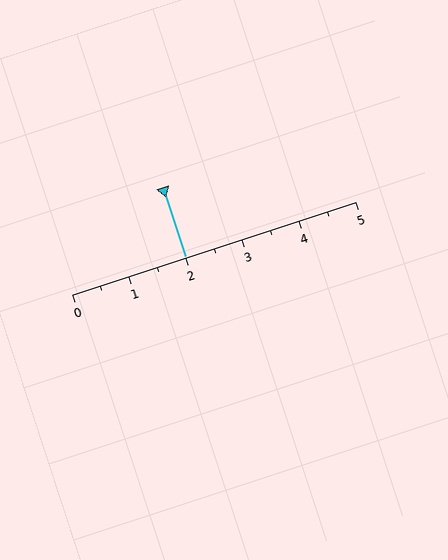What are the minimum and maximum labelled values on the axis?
The axis runs from 0 to 5.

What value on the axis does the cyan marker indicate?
The marker indicates approximately 2.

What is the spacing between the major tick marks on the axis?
The major ticks are spaced 1 apart.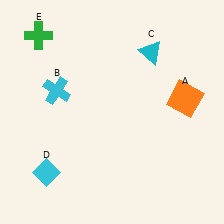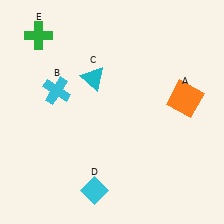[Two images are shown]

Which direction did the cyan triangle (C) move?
The cyan triangle (C) moved left.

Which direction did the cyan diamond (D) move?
The cyan diamond (D) moved right.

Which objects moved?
The objects that moved are: the cyan triangle (C), the cyan diamond (D).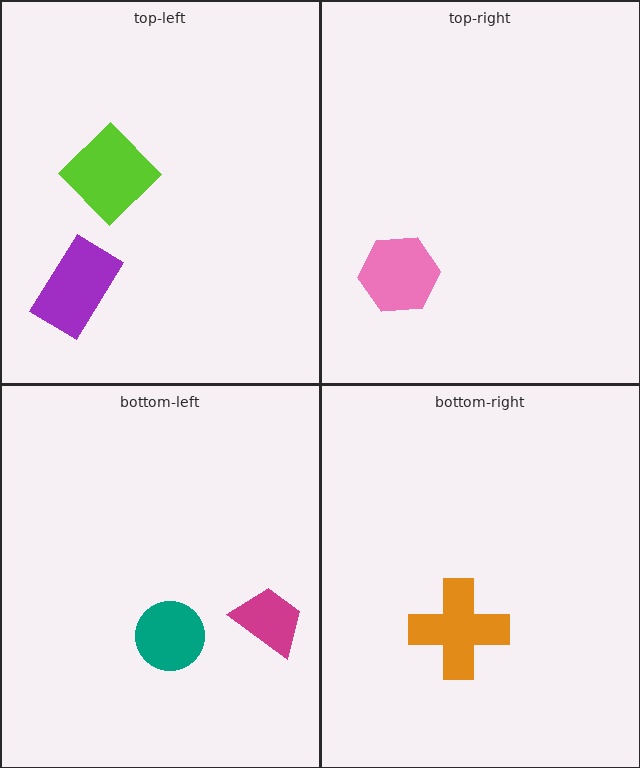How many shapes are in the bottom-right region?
1.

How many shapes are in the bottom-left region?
2.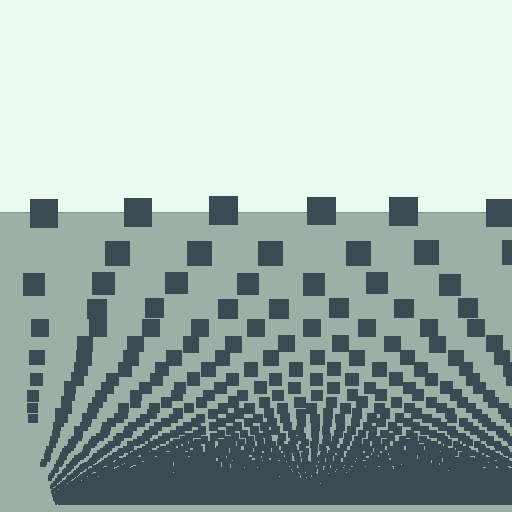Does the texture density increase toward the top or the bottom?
Density increases toward the bottom.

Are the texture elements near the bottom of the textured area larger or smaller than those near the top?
Smaller. The gradient is inverted — elements near the bottom are smaller and denser.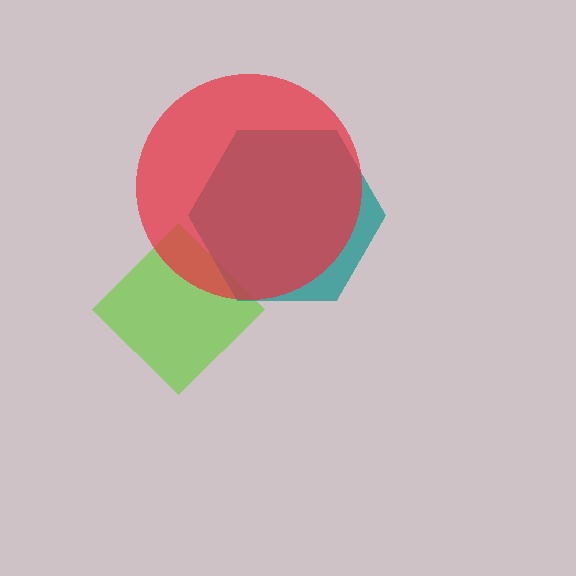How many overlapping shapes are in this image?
There are 3 overlapping shapes in the image.